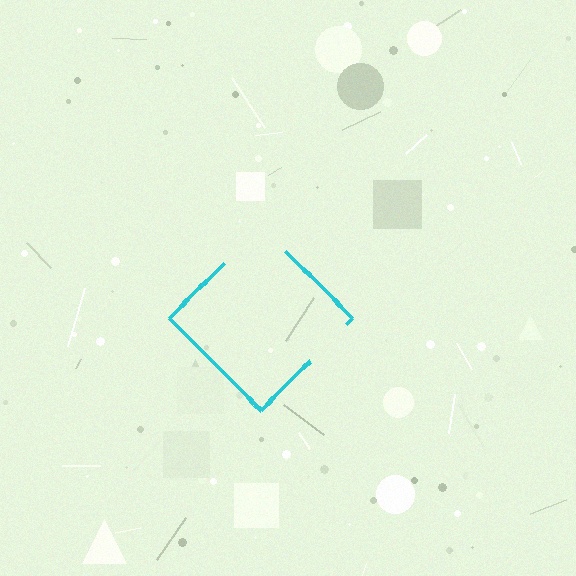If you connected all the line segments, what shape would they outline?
They would outline a diamond.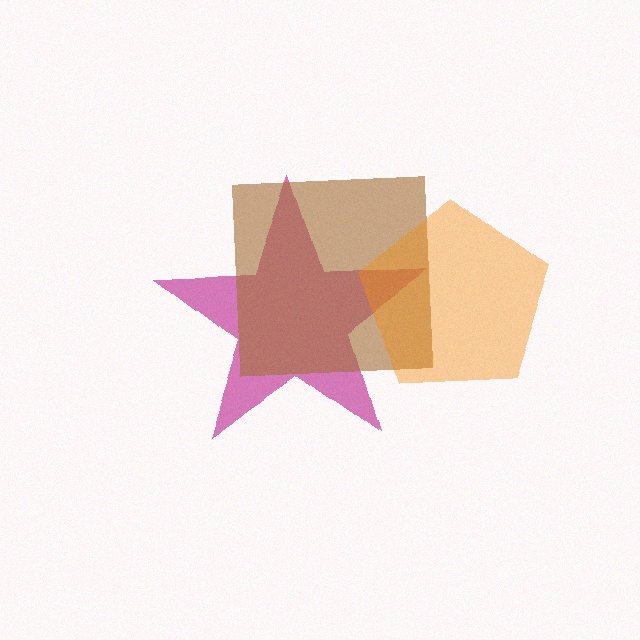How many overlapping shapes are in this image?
There are 3 overlapping shapes in the image.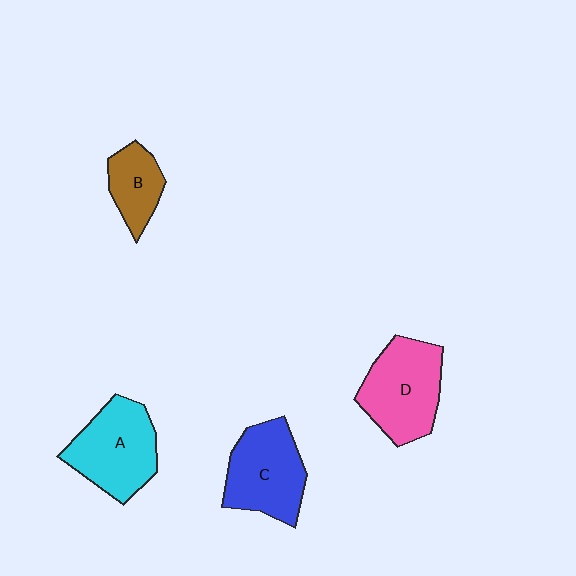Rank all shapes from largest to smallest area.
From largest to smallest: D (pink), A (cyan), C (blue), B (brown).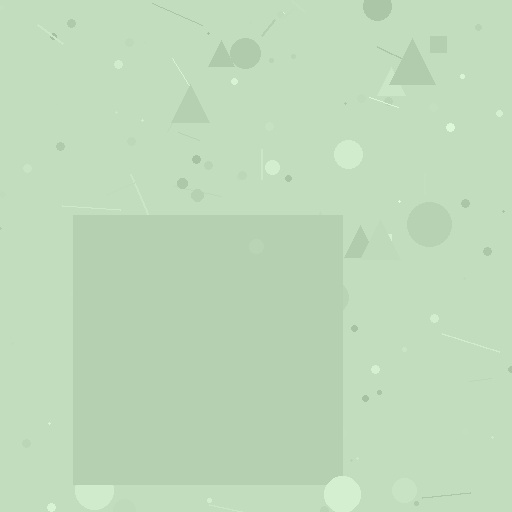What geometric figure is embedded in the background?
A square is embedded in the background.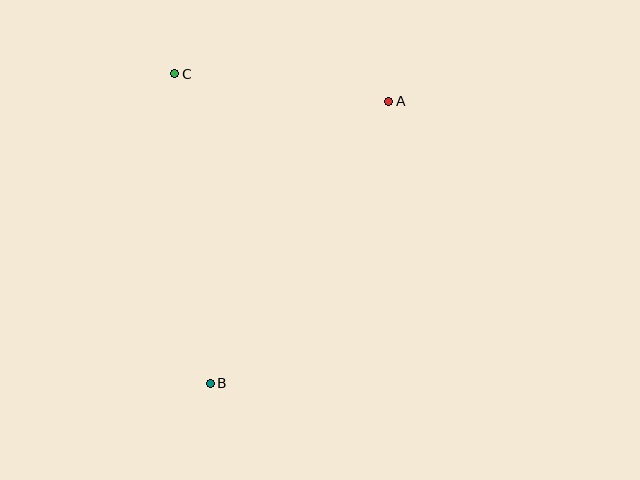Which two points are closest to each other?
Points A and C are closest to each other.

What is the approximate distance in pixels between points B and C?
The distance between B and C is approximately 312 pixels.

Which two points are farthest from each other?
Points A and B are farthest from each other.